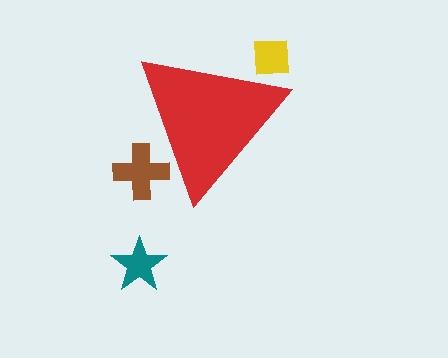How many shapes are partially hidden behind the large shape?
2 shapes are partially hidden.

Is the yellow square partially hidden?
Yes, the yellow square is partially hidden behind the red triangle.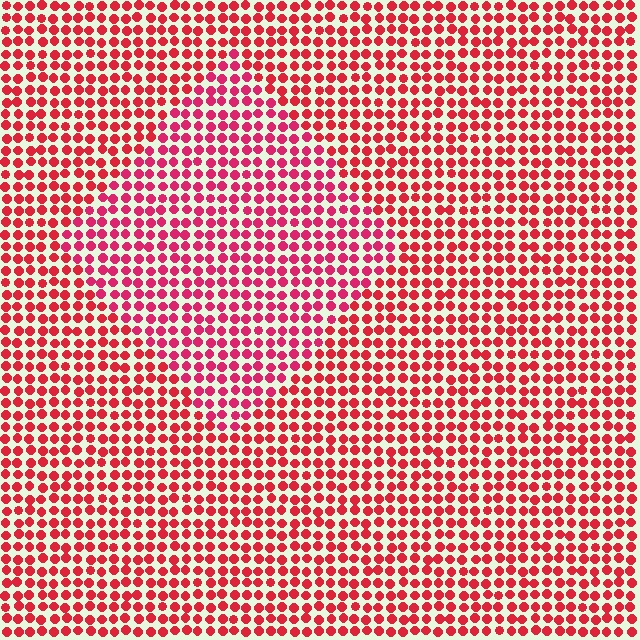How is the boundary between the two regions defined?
The boundary is defined purely by a slight shift in hue (about 16 degrees). Spacing, size, and orientation are identical on both sides.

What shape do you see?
I see a diamond.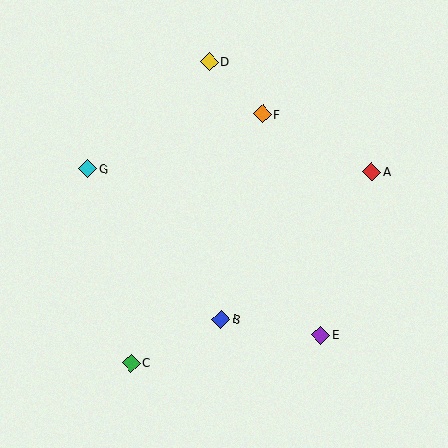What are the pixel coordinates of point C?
Point C is at (131, 363).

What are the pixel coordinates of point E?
Point E is at (321, 335).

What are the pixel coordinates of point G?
Point G is at (88, 168).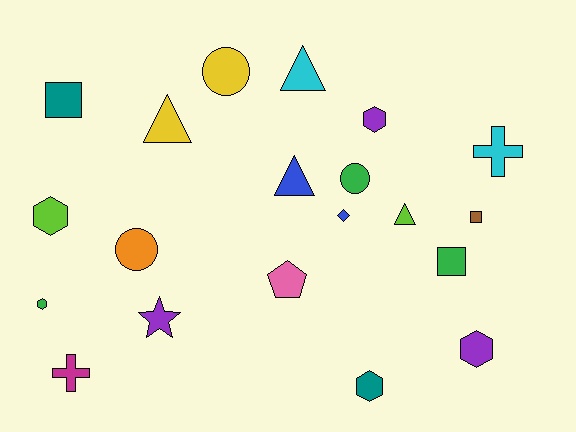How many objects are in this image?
There are 20 objects.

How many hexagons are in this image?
There are 5 hexagons.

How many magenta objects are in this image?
There is 1 magenta object.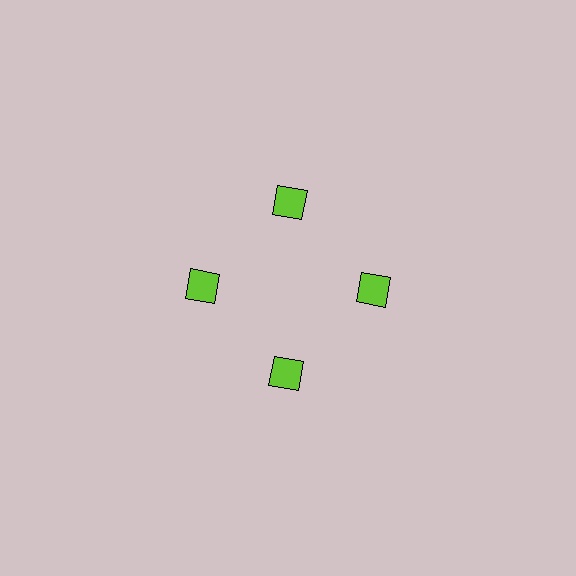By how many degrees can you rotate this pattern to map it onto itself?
The pattern maps onto itself every 90 degrees of rotation.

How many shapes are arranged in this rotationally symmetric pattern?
There are 4 shapes, arranged in 4 groups of 1.